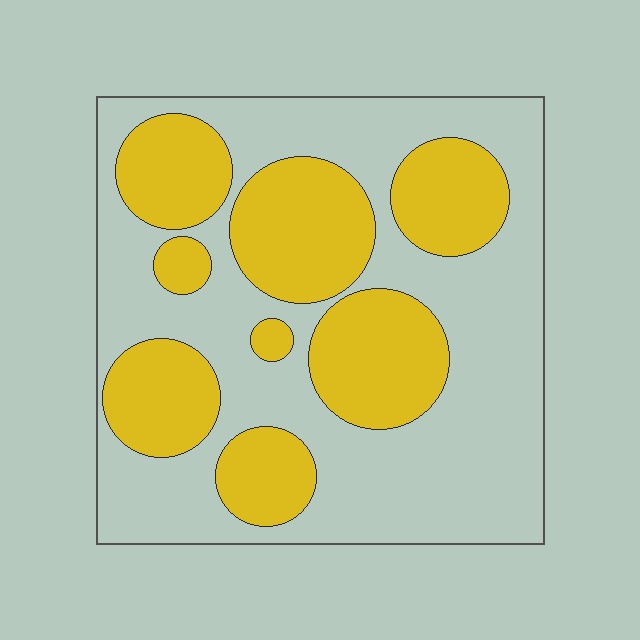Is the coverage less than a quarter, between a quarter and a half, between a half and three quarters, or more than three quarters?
Between a quarter and a half.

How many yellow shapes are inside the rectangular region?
8.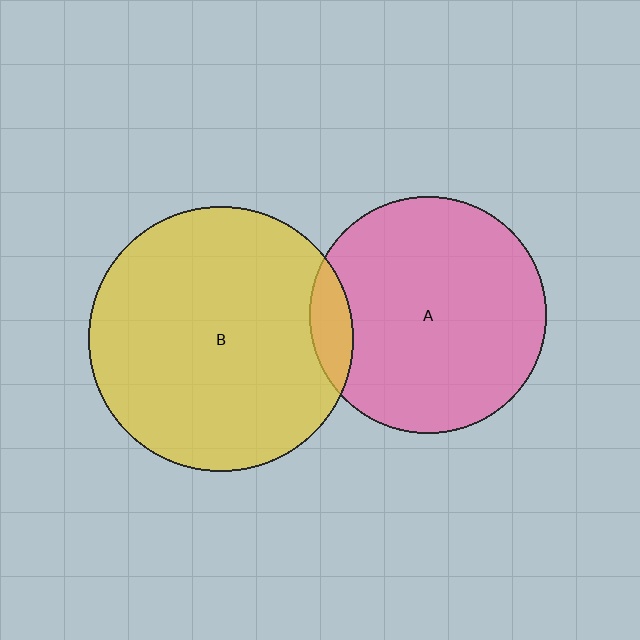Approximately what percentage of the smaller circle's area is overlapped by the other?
Approximately 10%.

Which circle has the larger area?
Circle B (yellow).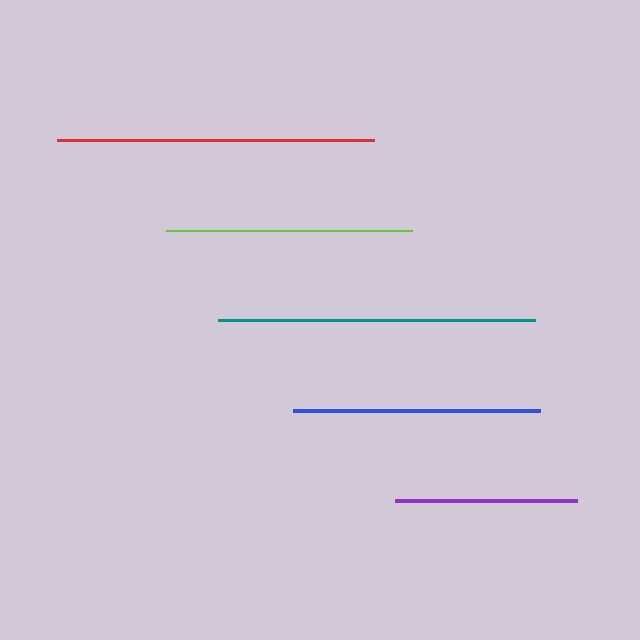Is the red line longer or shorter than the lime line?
The red line is longer than the lime line.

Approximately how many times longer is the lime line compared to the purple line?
The lime line is approximately 1.4 times the length of the purple line.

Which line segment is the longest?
The red line is the longest at approximately 317 pixels.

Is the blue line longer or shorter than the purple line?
The blue line is longer than the purple line.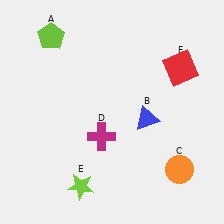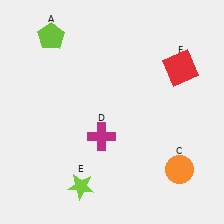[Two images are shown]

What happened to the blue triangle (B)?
The blue triangle (B) was removed in Image 2. It was in the bottom-right area of Image 1.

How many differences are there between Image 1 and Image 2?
There is 1 difference between the two images.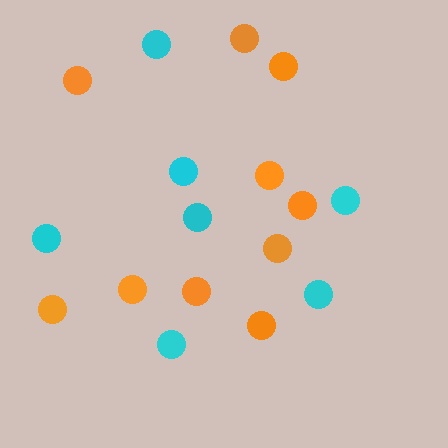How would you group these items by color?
There are 2 groups: one group of cyan circles (7) and one group of orange circles (10).